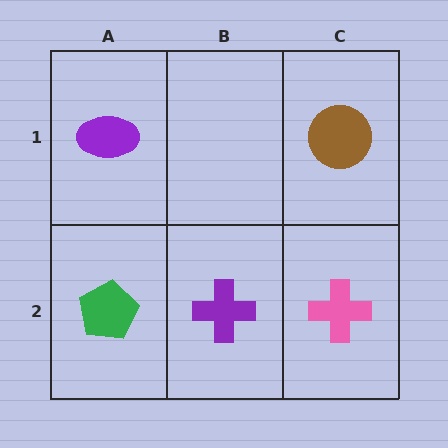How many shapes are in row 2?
3 shapes.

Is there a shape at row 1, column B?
No, that cell is empty.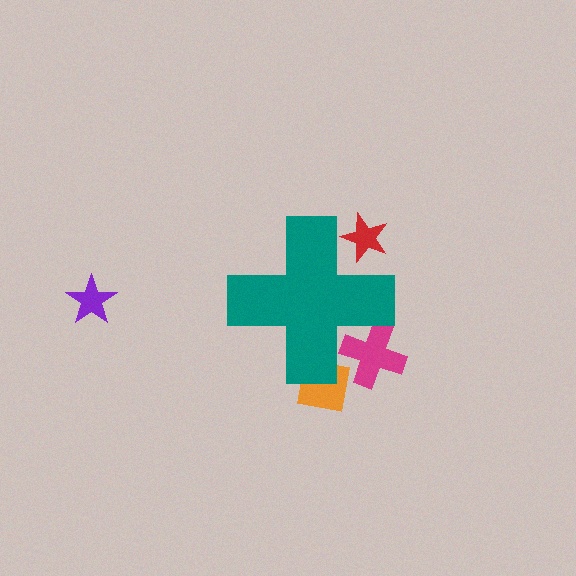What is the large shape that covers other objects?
A teal cross.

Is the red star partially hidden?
Yes, the red star is partially hidden behind the teal cross.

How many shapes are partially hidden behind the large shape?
3 shapes are partially hidden.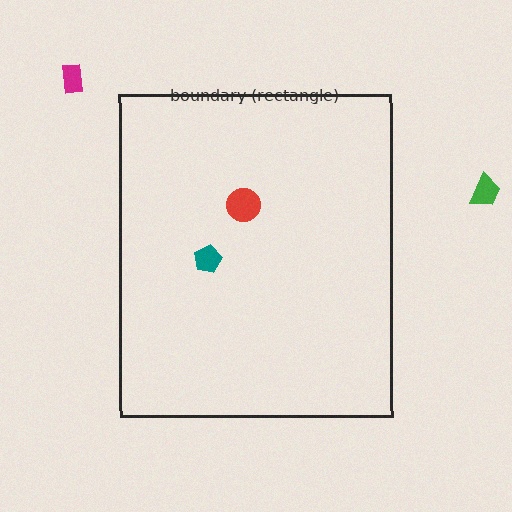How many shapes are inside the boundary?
2 inside, 2 outside.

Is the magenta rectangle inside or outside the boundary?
Outside.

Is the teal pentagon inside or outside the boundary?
Inside.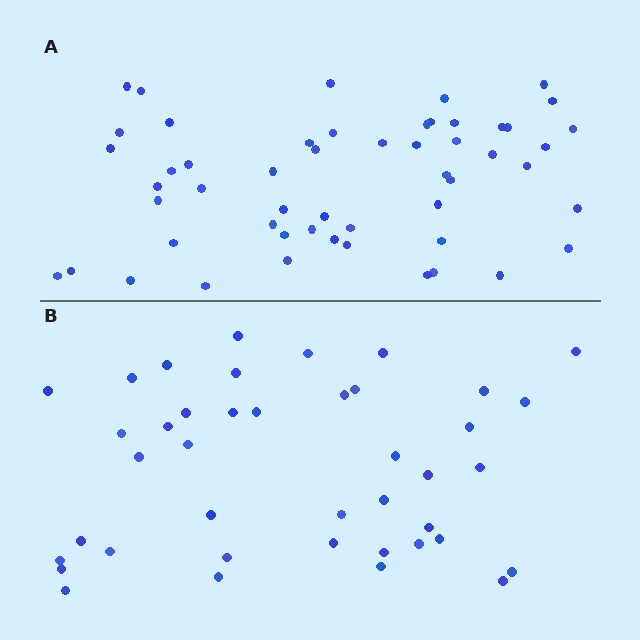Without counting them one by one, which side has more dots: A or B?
Region A (the top region) has more dots.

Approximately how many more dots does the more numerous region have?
Region A has roughly 12 or so more dots than region B.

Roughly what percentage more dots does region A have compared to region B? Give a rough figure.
About 30% more.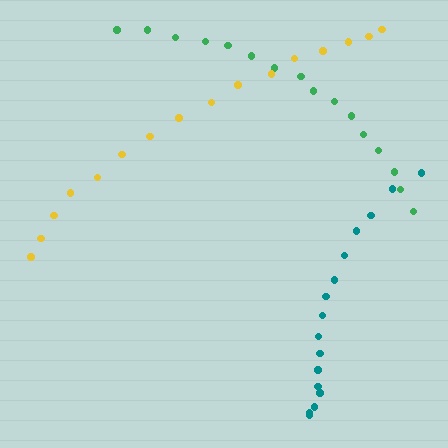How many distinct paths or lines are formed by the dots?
There are 3 distinct paths.